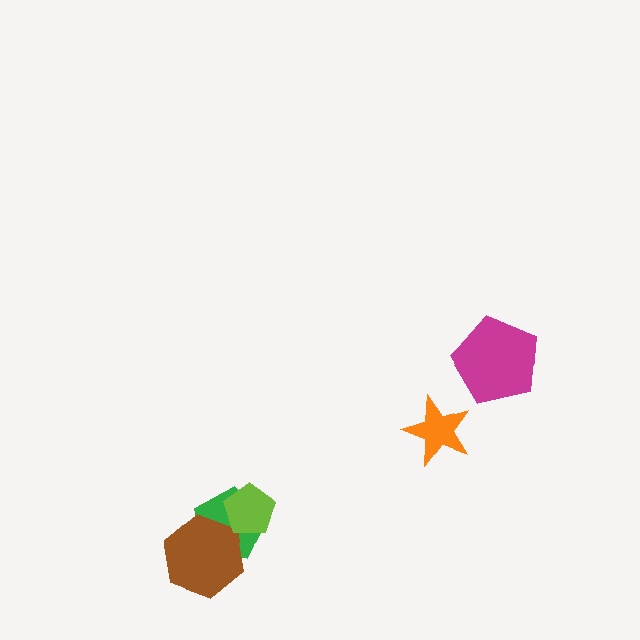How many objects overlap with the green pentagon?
2 objects overlap with the green pentagon.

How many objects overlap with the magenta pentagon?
0 objects overlap with the magenta pentagon.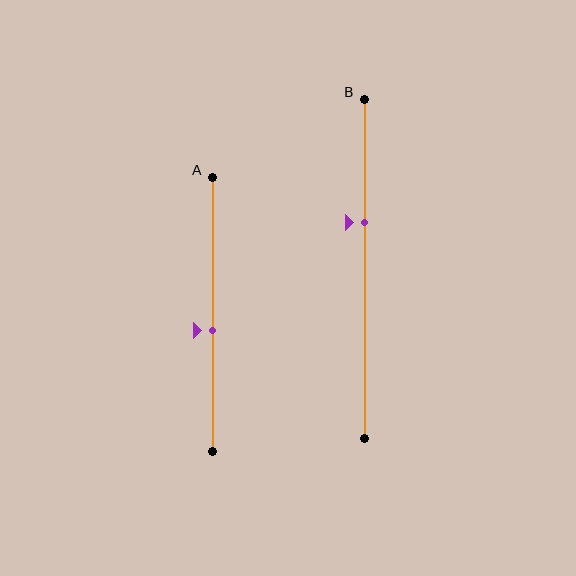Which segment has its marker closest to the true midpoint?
Segment A has its marker closest to the true midpoint.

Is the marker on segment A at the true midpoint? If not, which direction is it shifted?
No, the marker on segment A is shifted downward by about 6% of the segment length.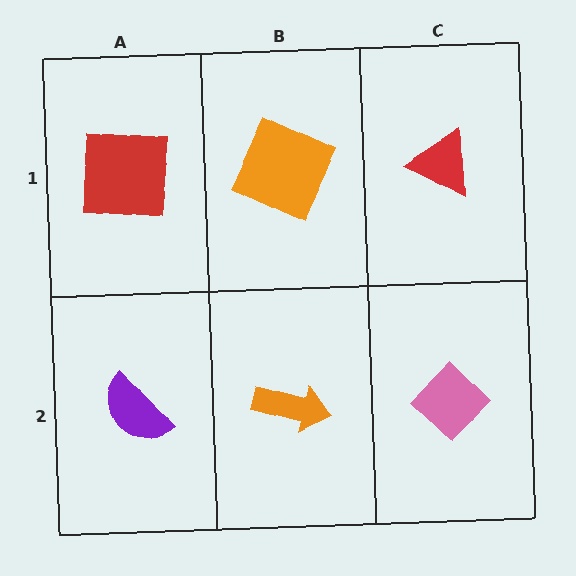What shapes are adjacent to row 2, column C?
A red triangle (row 1, column C), an orange arrow (row 2, column B).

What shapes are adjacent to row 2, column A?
A red square (row 1, column A), an orange arrow (row 2, column B).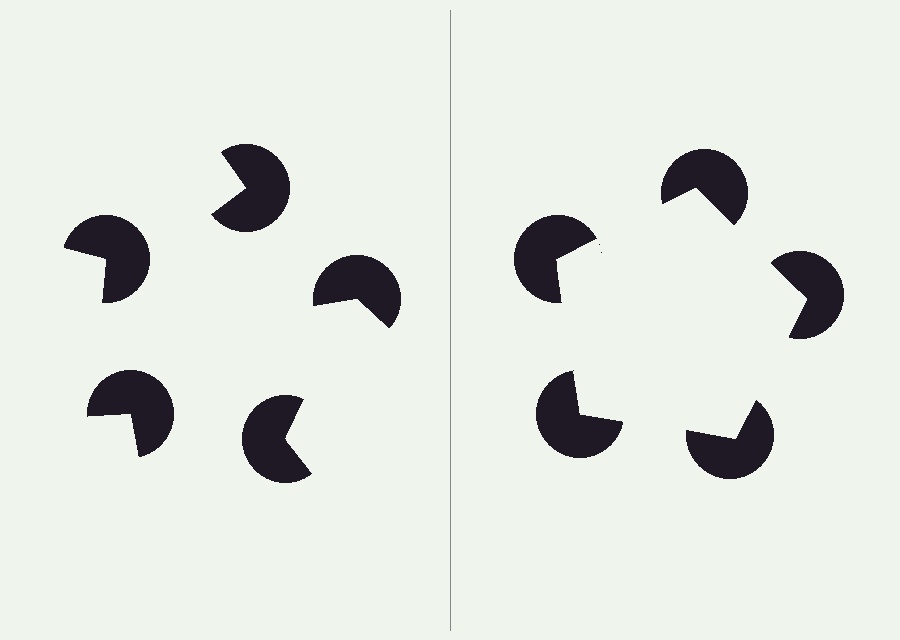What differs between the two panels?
The pac-man discs are positioned identically on both sides; only the wedge orientations differ. On the right they align to a pentagon; on the left they are misaligned.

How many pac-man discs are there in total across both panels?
10 — 5 on each side.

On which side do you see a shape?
An illusory pentagon appears on the right side. On the left side the wedge cuts are rotated, so no coherent shape forms.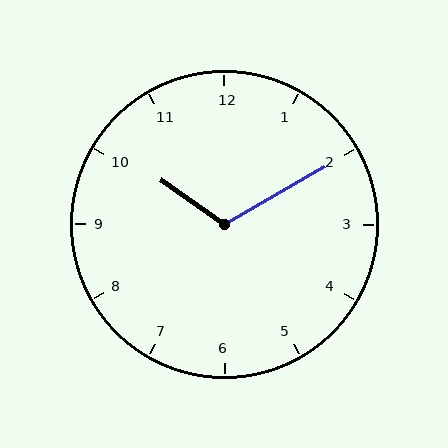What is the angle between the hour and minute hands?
Approximately 115 degrees.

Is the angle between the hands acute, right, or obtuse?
It is obtuse.